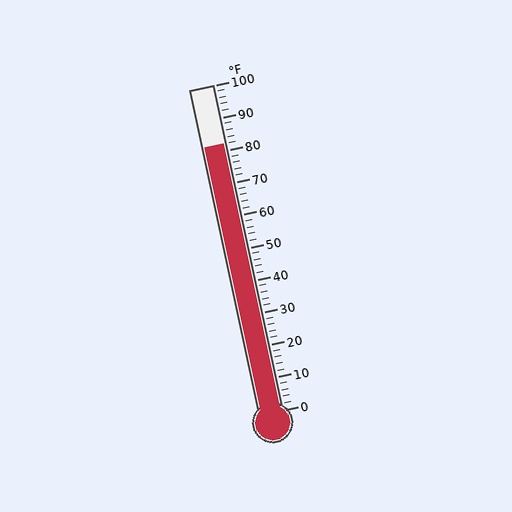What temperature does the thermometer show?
The thermometer shows approximately 82°F.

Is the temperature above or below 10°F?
The temperature is above 10°F.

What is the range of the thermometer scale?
The thermometer scale ranges from 0°F to 100°F.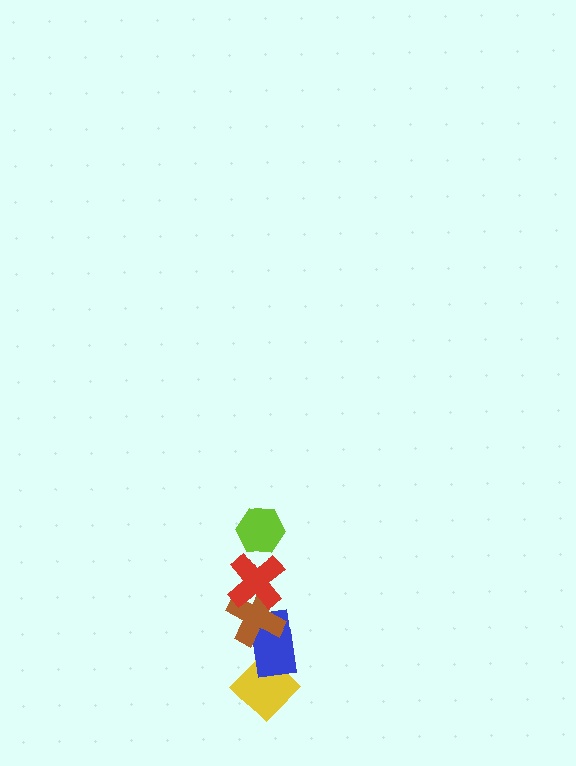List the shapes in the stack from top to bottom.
From top to bottom: the lime hexagon, the red cross, the brown cross, the blue rectangle, the yellow diamond.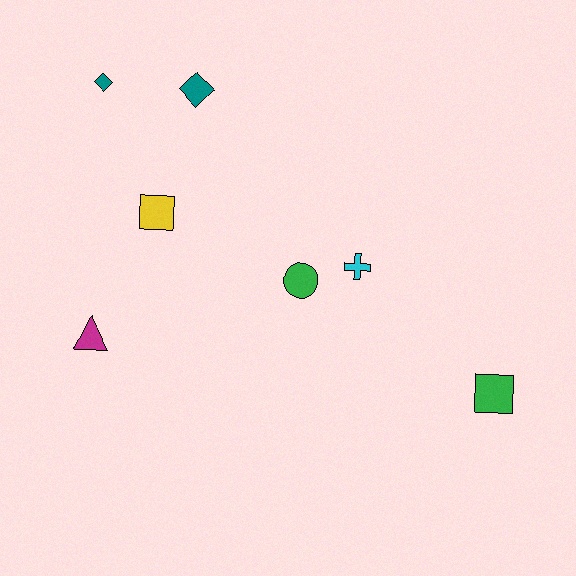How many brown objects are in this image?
There are no brown objects.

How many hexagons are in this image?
There are no hexagons.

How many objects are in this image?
There are 7 objects.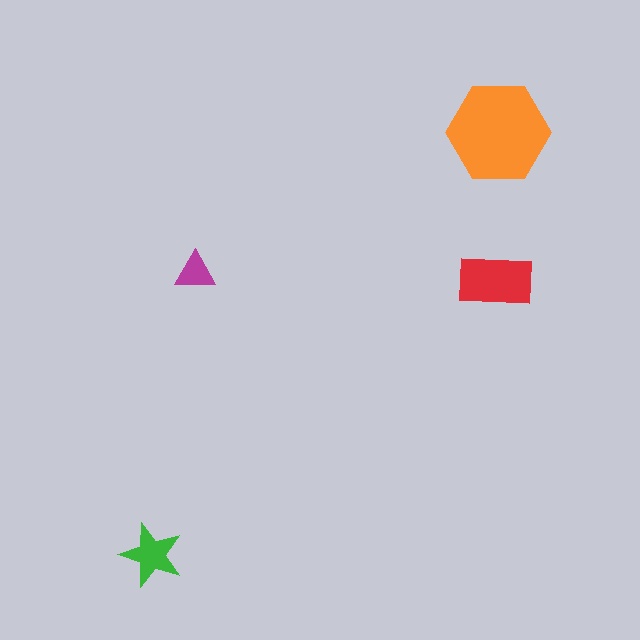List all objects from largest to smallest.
The orange hexagon, the red rectangle, the green star, the magenta triangle.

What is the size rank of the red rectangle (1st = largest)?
2nd.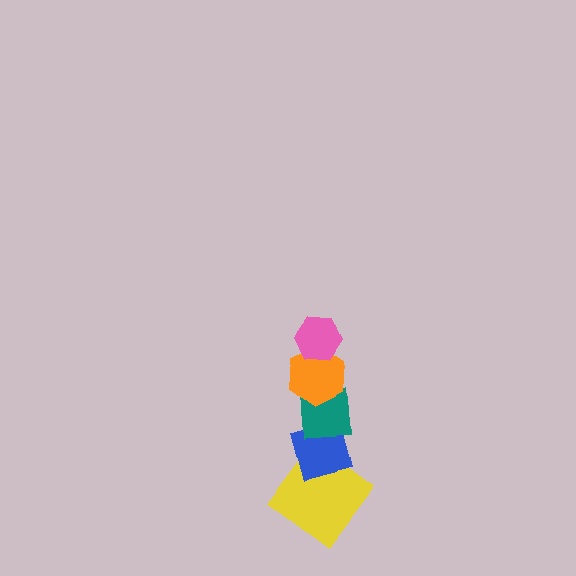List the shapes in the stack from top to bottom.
From top to bottom: the pink hexagon, the orange hexagon, the teal square, the blue diamond, the yellow diamond.